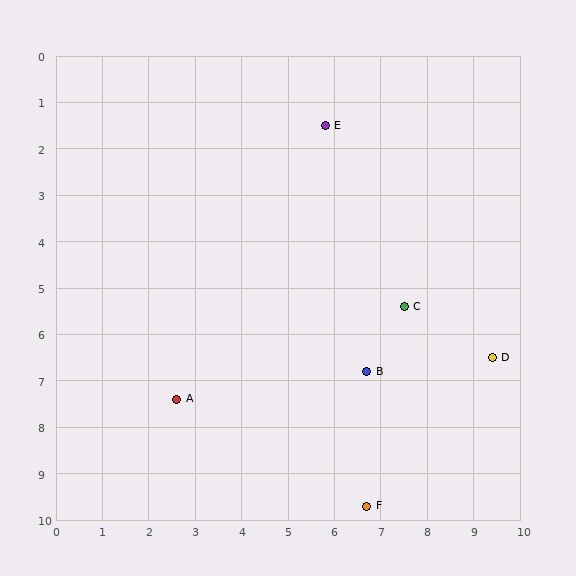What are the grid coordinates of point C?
Point C is at approximately (7.5, 5.4).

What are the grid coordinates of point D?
Point D is at approximately (9.4, 6.5).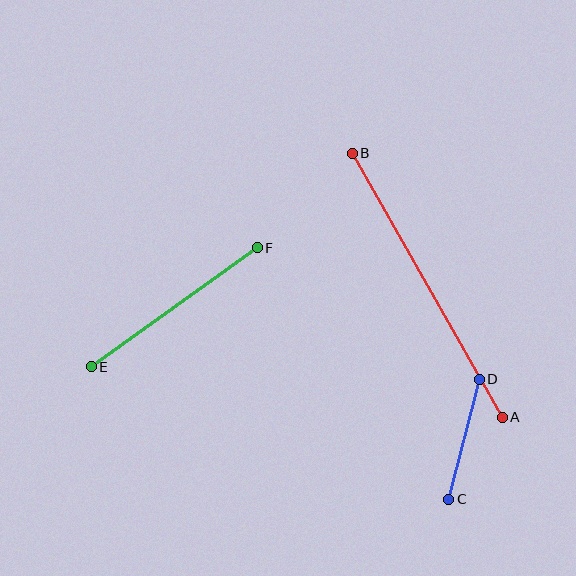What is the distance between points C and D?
The distance is approximately 124 pixels.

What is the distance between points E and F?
The distance is approximately 204 pixels.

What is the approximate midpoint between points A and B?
The midpoint is at approximately (427, 285) pixels.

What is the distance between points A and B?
The distance is approximately 304 pixels.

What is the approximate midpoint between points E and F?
The midpoint is at approximately (174, 307) pixels.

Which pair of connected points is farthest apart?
Points A and B are farthest apart.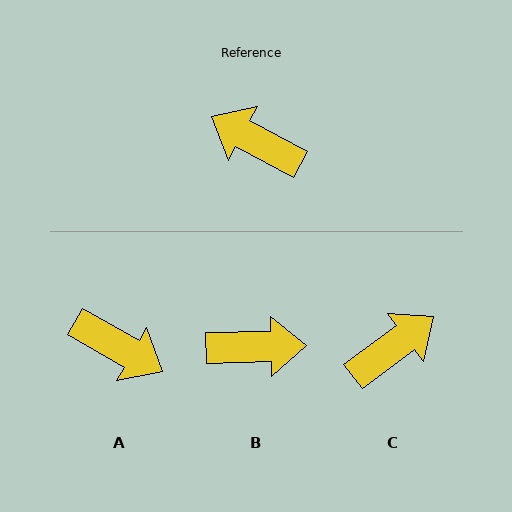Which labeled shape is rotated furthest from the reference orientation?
A, about 179 degrees away.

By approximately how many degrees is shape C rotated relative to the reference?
Approximately 115 degrees clockwise.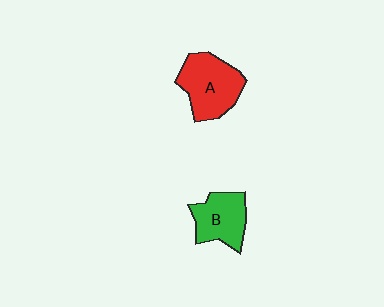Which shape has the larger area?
Shape A (red).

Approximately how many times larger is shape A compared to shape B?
Approximately 1.3 times.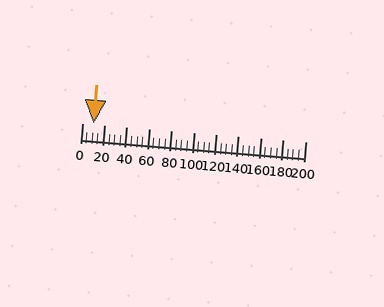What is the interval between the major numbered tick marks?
The major tick marks are spaced 20 units apart.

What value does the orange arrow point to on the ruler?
The orange arrow points to approximately 10.